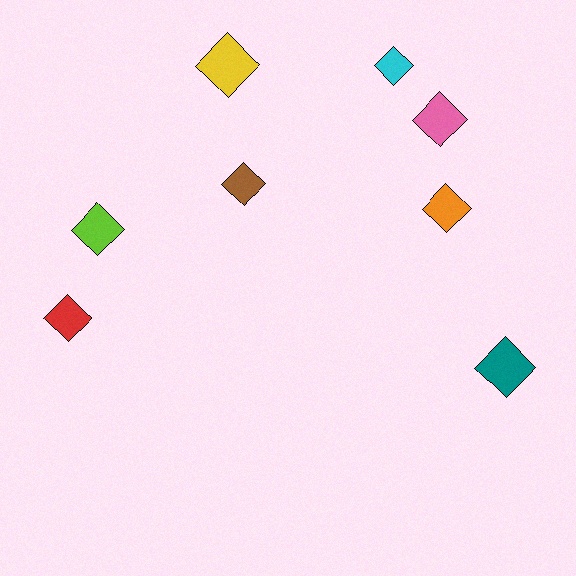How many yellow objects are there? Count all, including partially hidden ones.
There is 1 yellow object.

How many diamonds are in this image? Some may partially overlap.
There are 8 diamonds.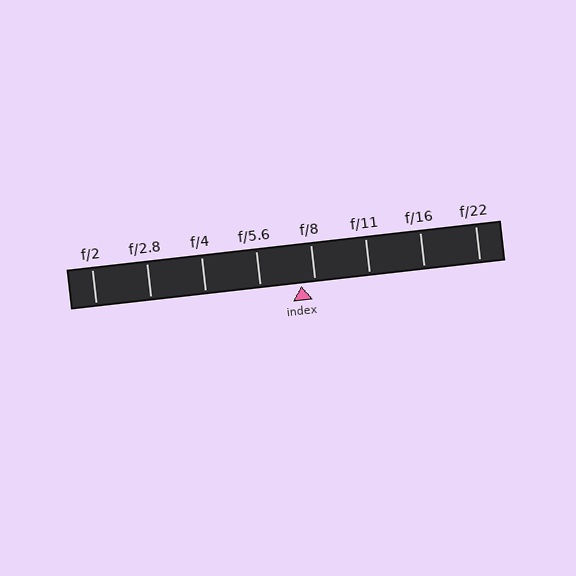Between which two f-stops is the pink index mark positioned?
The index mark is between f/5.6 and f/8.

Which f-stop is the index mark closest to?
The index mark is closest to f/8.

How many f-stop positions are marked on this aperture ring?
There are 8 f-stop positions marked.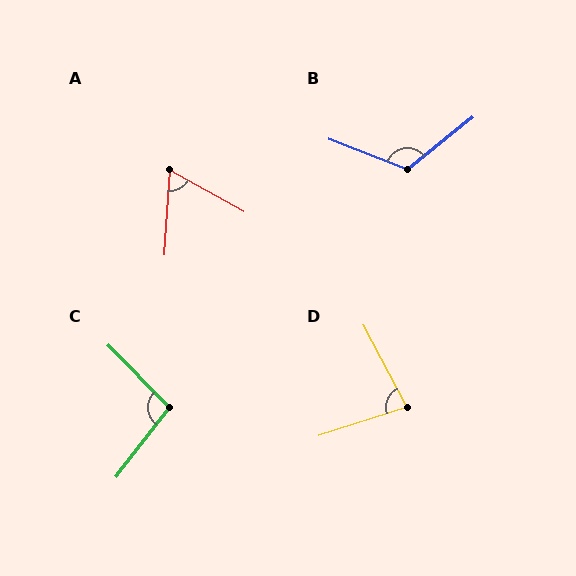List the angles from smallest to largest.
A (65°), D (79°), C (98°), B (120°).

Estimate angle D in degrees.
Approximately 79 degrees.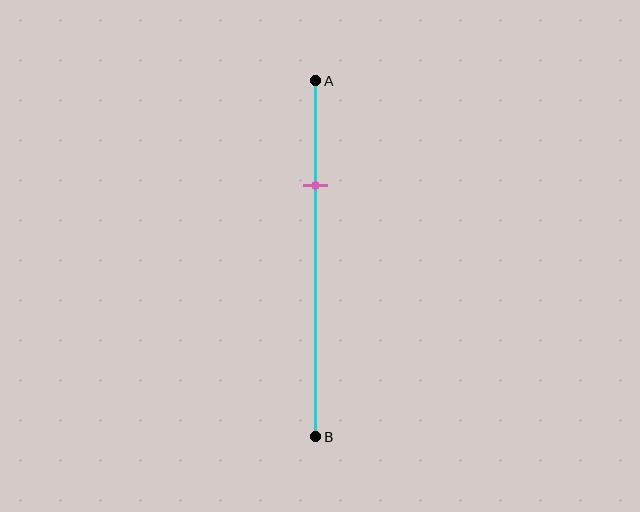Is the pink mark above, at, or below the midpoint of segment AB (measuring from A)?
The pink mark is above the midpoint of segment AB.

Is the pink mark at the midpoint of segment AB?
No, the mark is at about 30% from A, not at the 50% midpoint.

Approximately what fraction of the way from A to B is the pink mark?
The pink mark is approximately 30% of the way from A to B.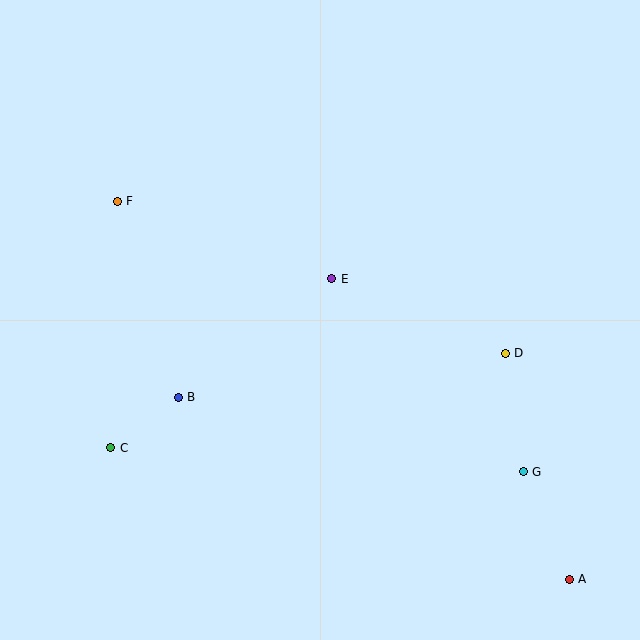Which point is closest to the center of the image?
Point E at (332, 279) is closest to the center.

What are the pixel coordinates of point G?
Point G is at (523, 472).